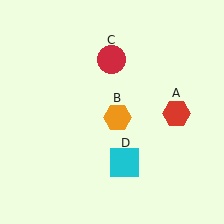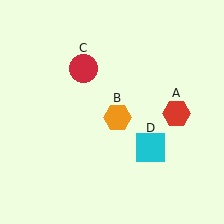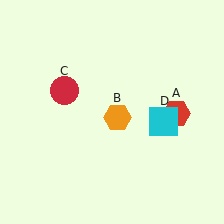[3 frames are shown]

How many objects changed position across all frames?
2 objects changed position: red circle (object C), cyan square (object D).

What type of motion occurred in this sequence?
The red circle (object C), cyan square (object D) rotated counterclockwise around the center of the scene.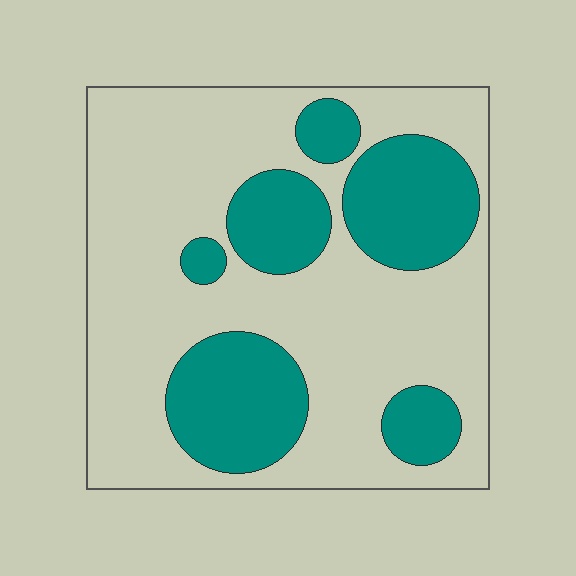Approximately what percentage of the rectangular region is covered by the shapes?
Approximately 30%.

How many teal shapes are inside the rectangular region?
6.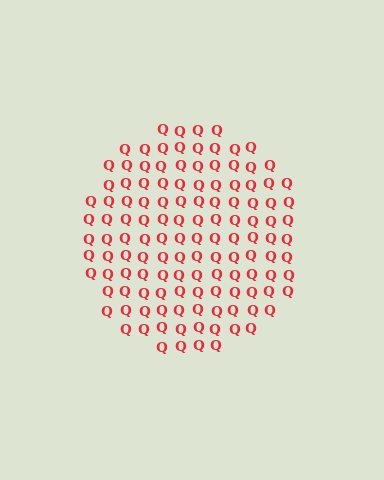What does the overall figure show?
The overall figure shows a circle.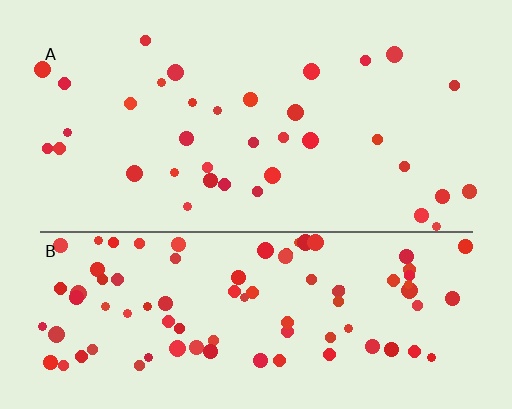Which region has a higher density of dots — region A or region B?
B (the bottom).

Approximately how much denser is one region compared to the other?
Approximately 2.5× — region B over region A.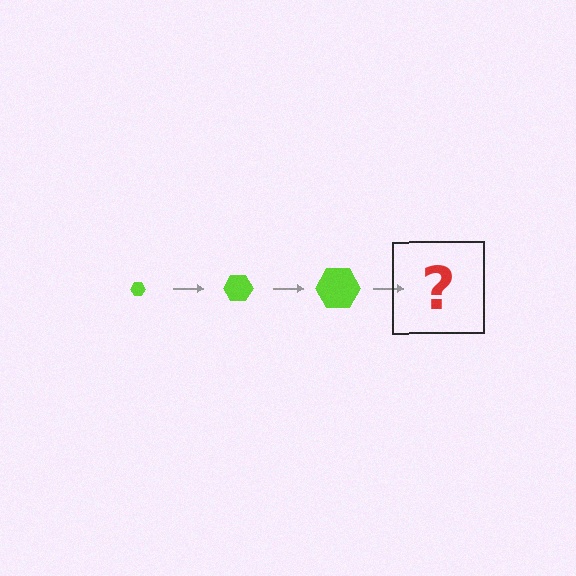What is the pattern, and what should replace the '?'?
The pattern is that the hexagon gets progressively larger each step. The '?' should be a lime hexagon, larger than the previous one.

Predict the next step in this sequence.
The next step is a lime hexagon, larger than the previous one.